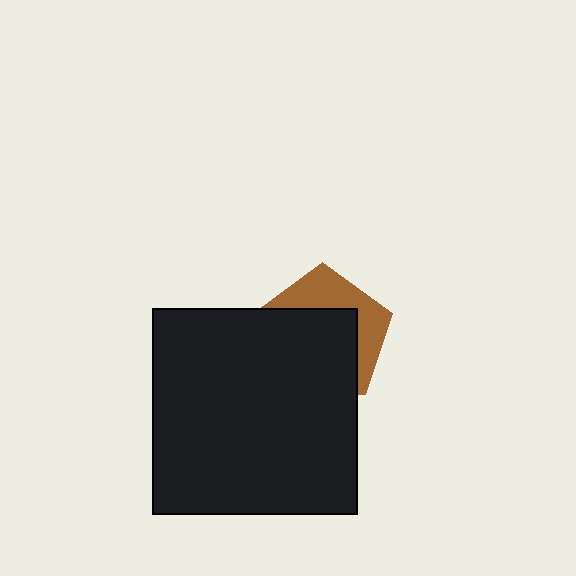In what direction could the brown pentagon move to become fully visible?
The brown pentagon could move up. That would shift it out from behind the black rectangle entirely.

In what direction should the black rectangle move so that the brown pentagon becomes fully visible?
The black rectangle should move down. That is the shortest direction to clear the overlap and leave the brown pentagon fully visible.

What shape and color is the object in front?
The object in front is a black rectangle.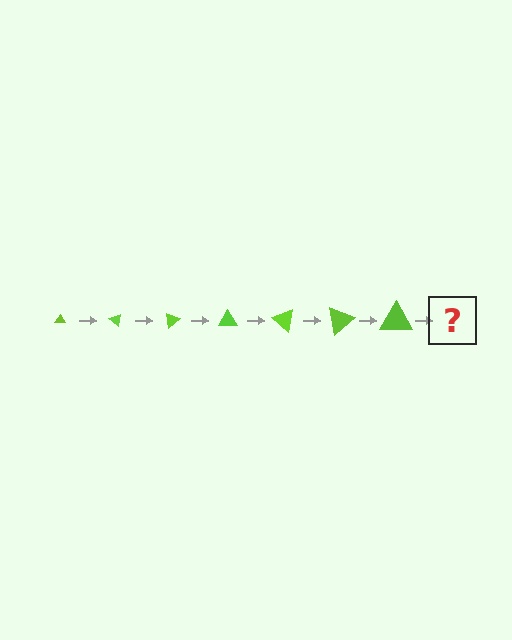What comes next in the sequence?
The next element should be a triangle, larger than the previous one and rotated 280 degrees from the start.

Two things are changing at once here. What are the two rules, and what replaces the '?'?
The two rules are that the triangle grows larger each step and it rotates 40 degrees each step. The '?' should be a triangle, larger than the previous one and rotated 280 degrees from the start.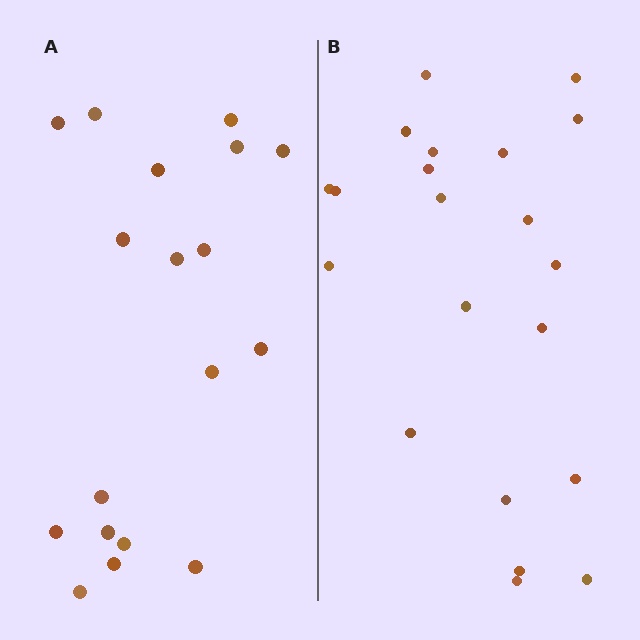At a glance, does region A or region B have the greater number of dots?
Region B (the right region) has more dots.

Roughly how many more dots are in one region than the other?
Region B has just a few more — roughly 2 or 3 more dots than region A.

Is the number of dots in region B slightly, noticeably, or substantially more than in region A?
Region B has only slightly more — the two regions are fairly close. The ratio is roughly 1.2 to 1.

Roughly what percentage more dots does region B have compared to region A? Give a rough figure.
About 15% more.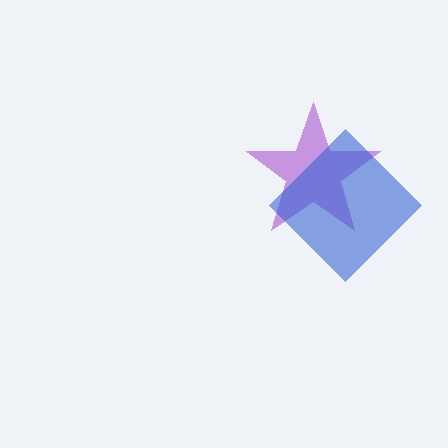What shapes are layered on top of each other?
The layered shapes are: a purple star, a blue diamond.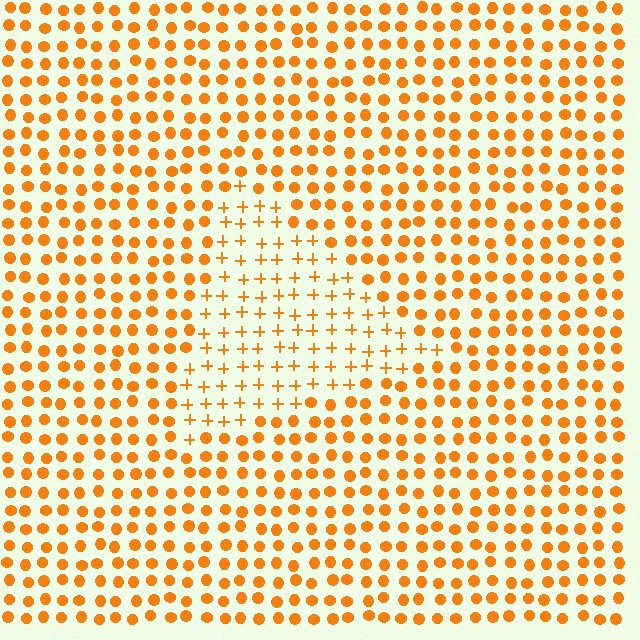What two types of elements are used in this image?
The image uses plus signs inside the triangle region and circles outside it.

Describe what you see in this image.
The image is filled with small orange elements arranged in a uniform grid. A triangle-shaped region contains plus signs, while the surrounding area contains circles. The boundary is defined purely by the change in element shape.